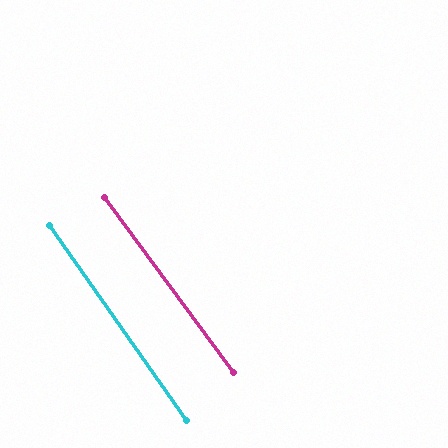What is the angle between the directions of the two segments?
Approximately 1 degree.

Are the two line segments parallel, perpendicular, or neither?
Parallel — their directions differ by only 1.3°.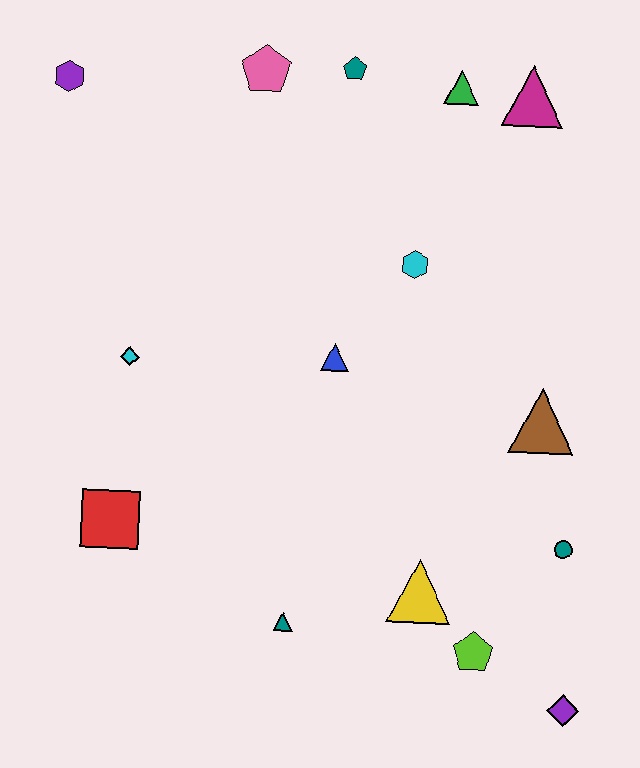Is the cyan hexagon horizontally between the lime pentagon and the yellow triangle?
No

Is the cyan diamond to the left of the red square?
No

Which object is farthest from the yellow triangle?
The purple hexagon is farthest from the yellow triangle.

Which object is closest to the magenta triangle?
The green triangle is closest to the magenta triangle.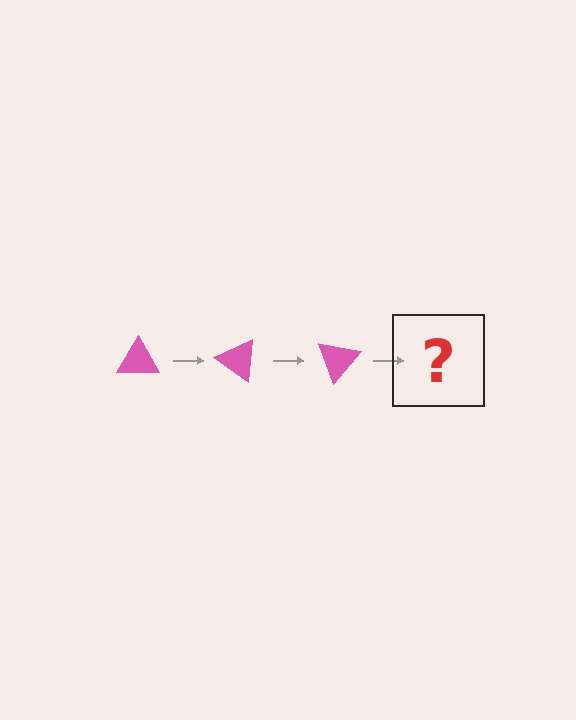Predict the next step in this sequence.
The next step is a pink triangle rotated 105 degrees.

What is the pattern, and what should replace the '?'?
The pattern is that the triangle rotates 35 degrees each step. The '?' should be a pink triangle rotated 105 degrees.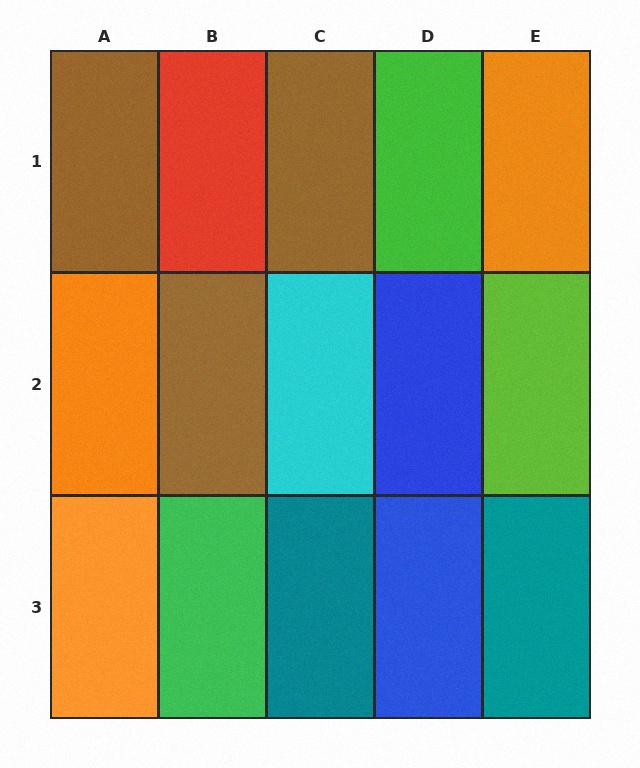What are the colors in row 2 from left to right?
Orange, brown, cyan, blue, lime.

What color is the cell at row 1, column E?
Orange.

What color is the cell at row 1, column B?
Red.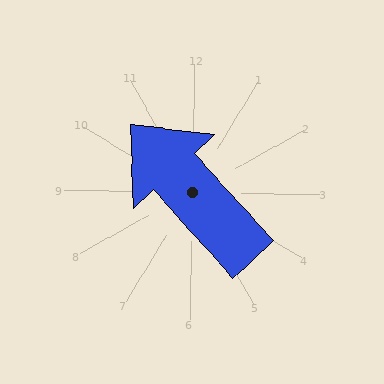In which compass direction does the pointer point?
Northwest.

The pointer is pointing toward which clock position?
Roughly 11 o'clock.